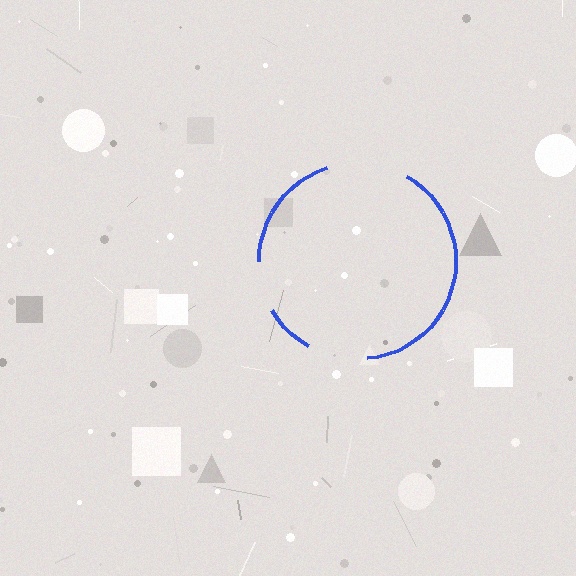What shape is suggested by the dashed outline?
The dashed outline suggests a circle.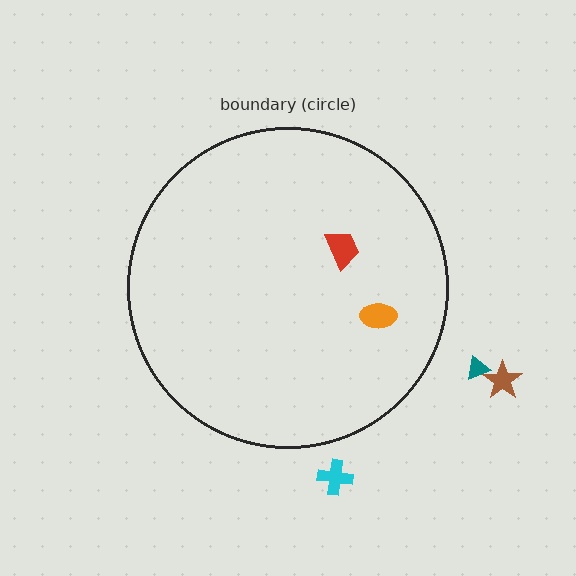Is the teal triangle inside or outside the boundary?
Outside.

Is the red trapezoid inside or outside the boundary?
Inside.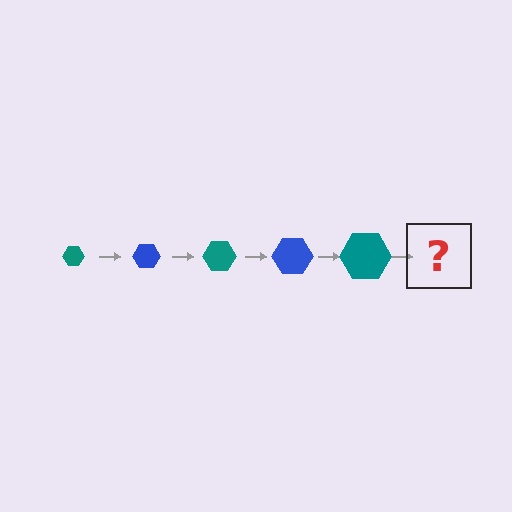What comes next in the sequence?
The next element should be a blue hexagon, larger than the previous one.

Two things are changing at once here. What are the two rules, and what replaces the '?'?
The two rules are that the hexagon grows larger each step and the color cycles through teal and blue. The '?' should be a blue hexagon, larger than the previous one.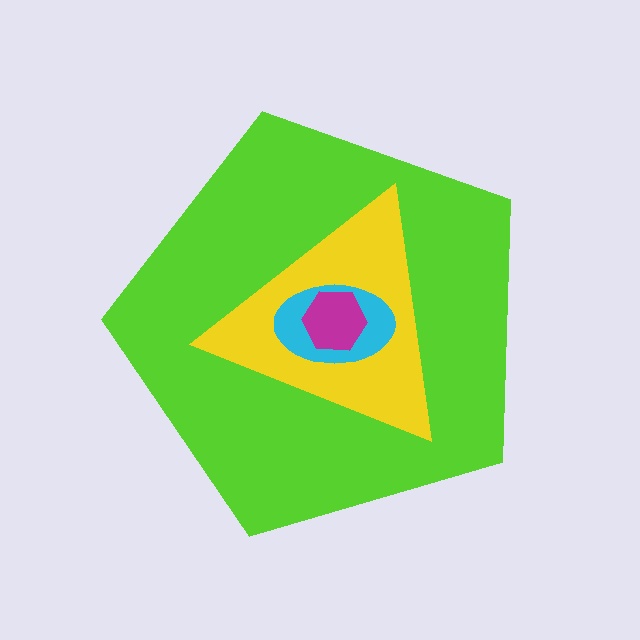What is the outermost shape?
The lime pentagon.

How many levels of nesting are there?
4.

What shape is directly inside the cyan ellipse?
The magenta hexagon.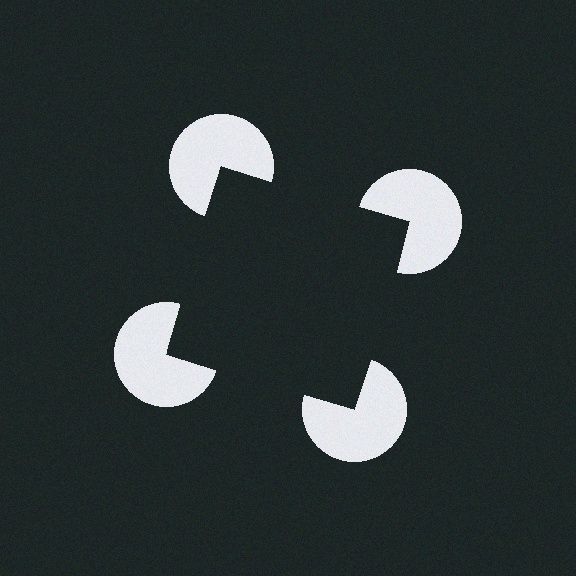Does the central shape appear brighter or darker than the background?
It typically appears slightly darker than the background, even though no actual brightness change is drawn.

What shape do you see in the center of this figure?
An illusory square — its edges are inferred from the aligned wedge cuts in the pac-man discs, not physically drawn.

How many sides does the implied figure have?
4 sides.